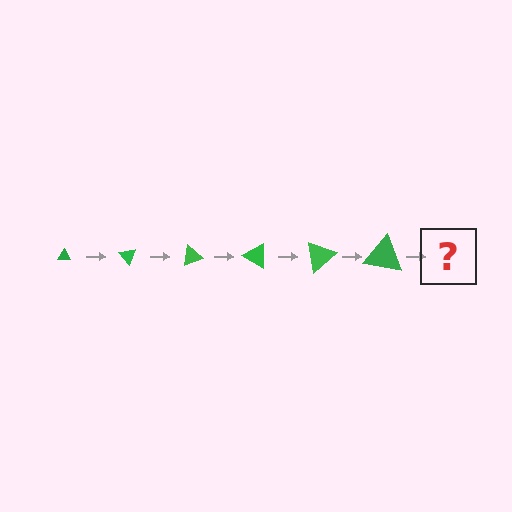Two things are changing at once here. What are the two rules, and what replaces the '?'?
The two rules are that the triangle grows larger each step and it rotates 50 degrees each step. The '?' should be a triangle, larger than the previous one and rotated 300 degrees from the start.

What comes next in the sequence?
The next element should be a triangle, larger than the previous one and rotated 300 degrees from the start.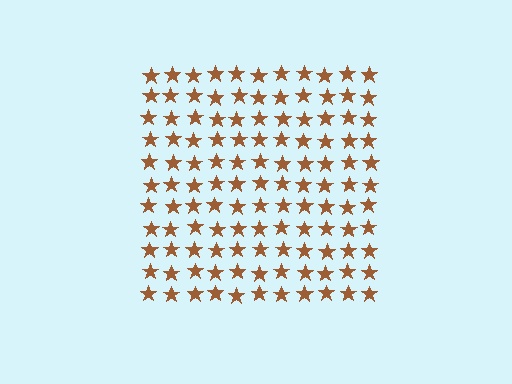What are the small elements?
The small elements are stars.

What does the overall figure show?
The overall figure shows a square.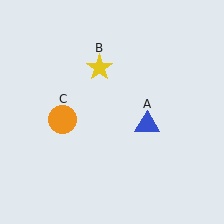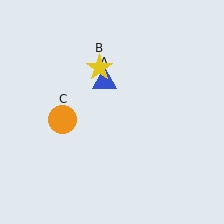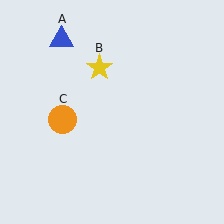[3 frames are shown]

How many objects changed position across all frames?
1 object changed position: blue triangle (object A).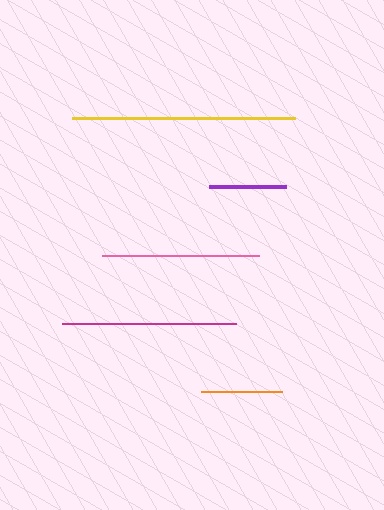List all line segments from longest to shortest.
From longest to shortest: yellow, magenta, pink, orange, purple.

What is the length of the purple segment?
The purple segment is approximately 77 pixels long.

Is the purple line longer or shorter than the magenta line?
The magenta line is longer than the purple line.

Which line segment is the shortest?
The purple line is the shortest at approximately 77 pixels.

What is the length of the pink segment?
The pink segment is approximately 157 pixels long.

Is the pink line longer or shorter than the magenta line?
The magenta line is longer than the pink line.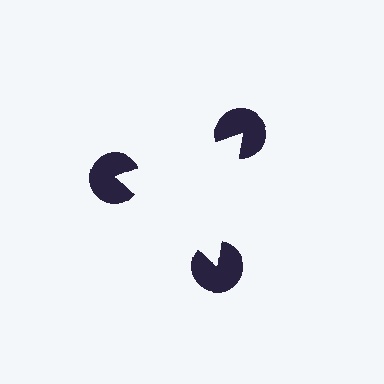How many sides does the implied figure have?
3 sides.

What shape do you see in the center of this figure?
An illusory triangle — its edges are inferred from the aligned wedge cuts in the pac-man discs, not physically drawn.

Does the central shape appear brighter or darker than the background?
It typically appears slightly brighter than the background, even though no actual brightness change is drawn.